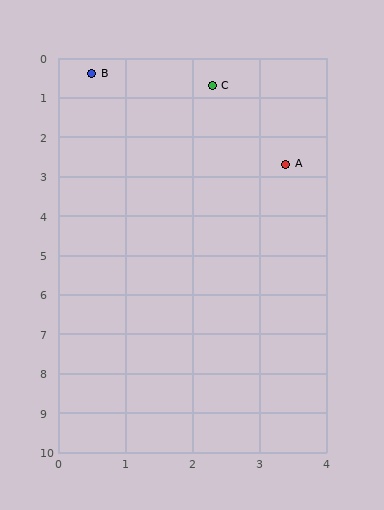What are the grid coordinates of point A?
Point A is at approximately (3.4, 2.7).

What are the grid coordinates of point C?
Point C is at approximately (2.3, 0.7).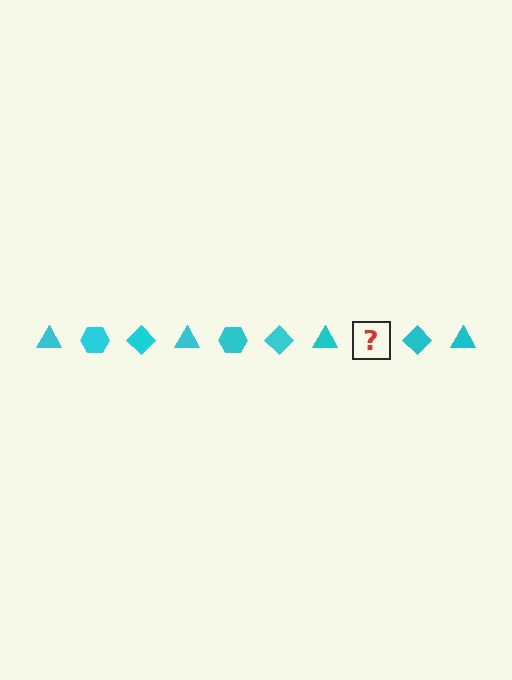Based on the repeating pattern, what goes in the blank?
The blank should be a cyan hexagon.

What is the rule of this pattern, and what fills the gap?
The rule is that the pattern cycles through triangle, hexagon, diamond shapes in cyan. The gap should be filled with a cyan hexagon.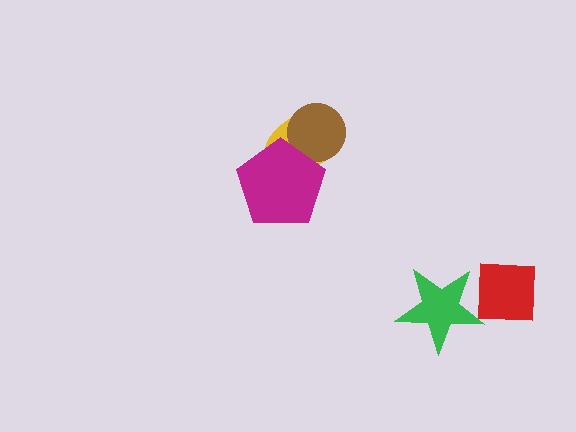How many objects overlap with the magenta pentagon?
2 objects overlap with the magenta pentagon.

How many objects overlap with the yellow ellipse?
2 objects overlap with the yellow ellipse.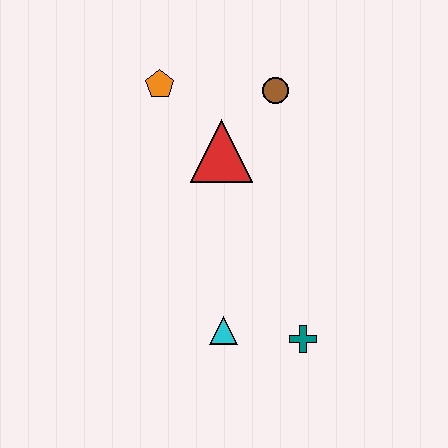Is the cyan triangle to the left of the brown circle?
Yes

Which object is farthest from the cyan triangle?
The orange pentagon is farthest from the cyan triangle.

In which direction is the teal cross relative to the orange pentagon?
The teal cross is below the orange pentagon.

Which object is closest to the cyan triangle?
The teal cross is closest to the cyan triangle.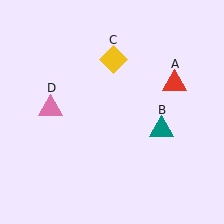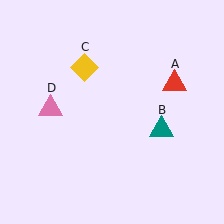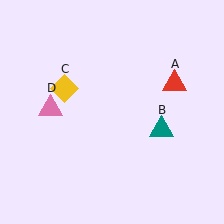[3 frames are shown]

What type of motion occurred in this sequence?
The yellow diamond (object C) rotated counterclockwise around the center of the scene.